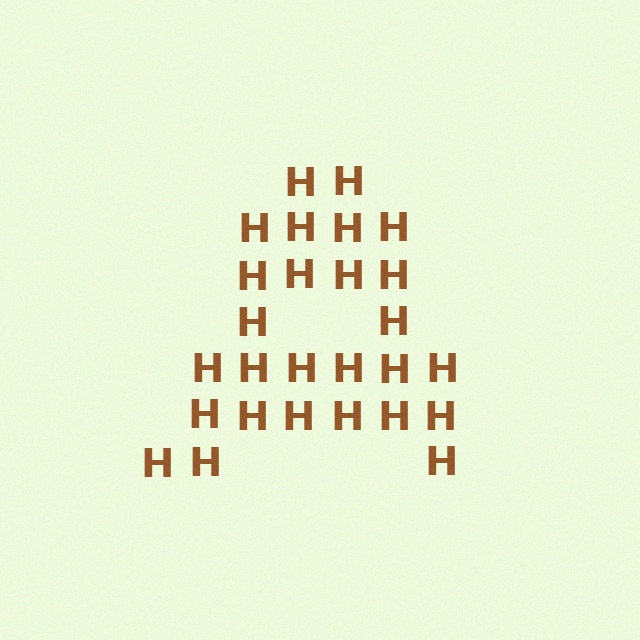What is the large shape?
The large shape is the letter A.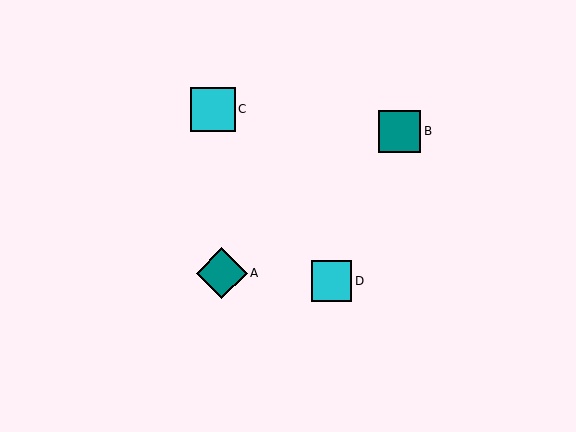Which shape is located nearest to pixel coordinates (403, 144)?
The teal square (labeled B) at (400, 131) is nearest to that location.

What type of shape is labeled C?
Shape C is a cyan square.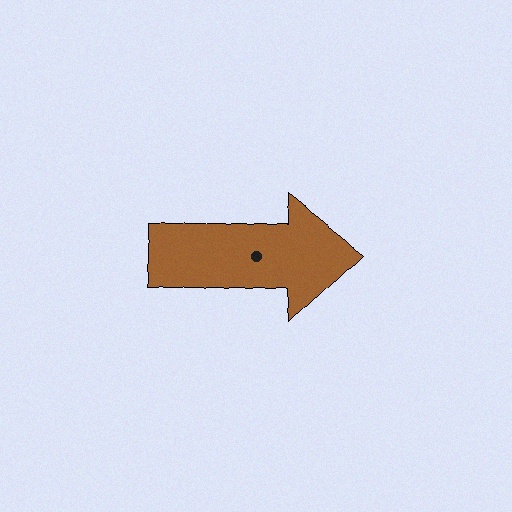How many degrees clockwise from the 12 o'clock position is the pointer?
Approximately 88 degrees.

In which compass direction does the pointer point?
East.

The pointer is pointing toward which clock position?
Roughly 3 o'clock.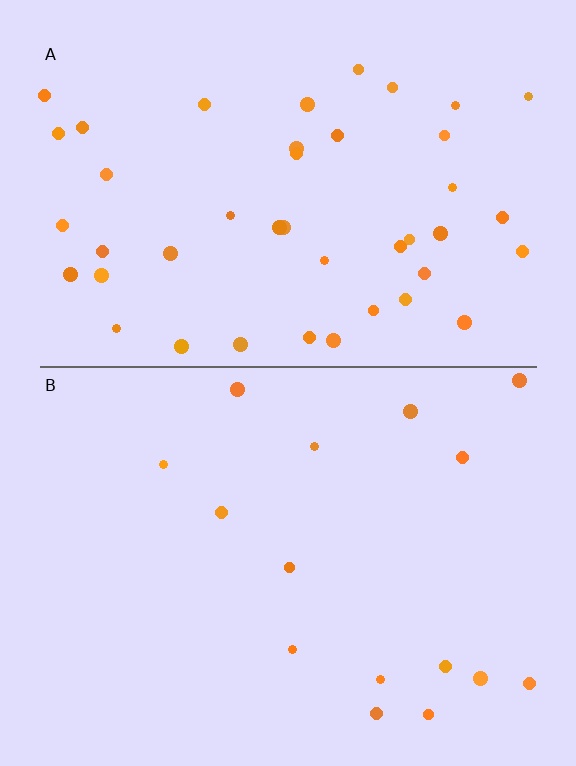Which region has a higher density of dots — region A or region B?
A (the top).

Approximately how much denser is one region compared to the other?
Approximately 2.8× — region A over region B.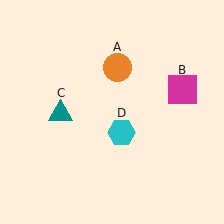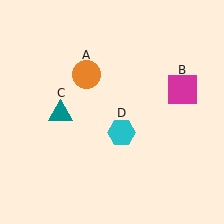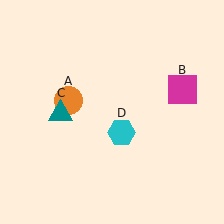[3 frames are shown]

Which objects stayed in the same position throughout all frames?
Magenta square (object B) and teal triangle (object C) and cyan hexagon (object D) remained stationary.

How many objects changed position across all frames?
1 object changed position: orange circle (object A).